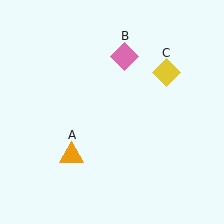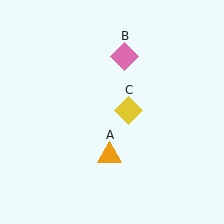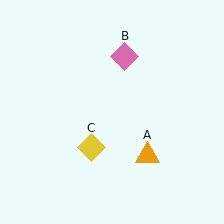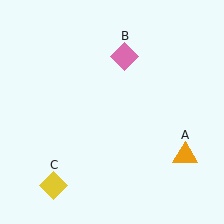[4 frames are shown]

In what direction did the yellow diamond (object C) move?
The yellow diamond (object C) moved down and to the left.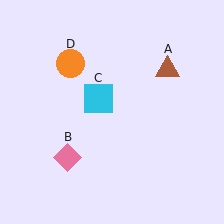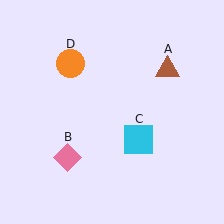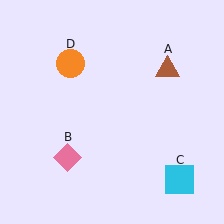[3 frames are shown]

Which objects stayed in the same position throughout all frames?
Brown triangle (object A) and pink diamond (object B) and orange circle (object D) remained stationary.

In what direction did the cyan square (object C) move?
The cyan square (object C) moved down and to the right.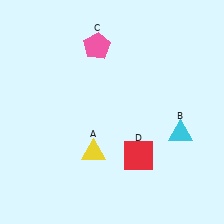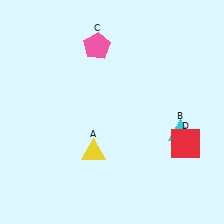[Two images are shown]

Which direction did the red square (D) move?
The red square (D) moved right.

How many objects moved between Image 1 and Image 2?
1 object moved between the two images.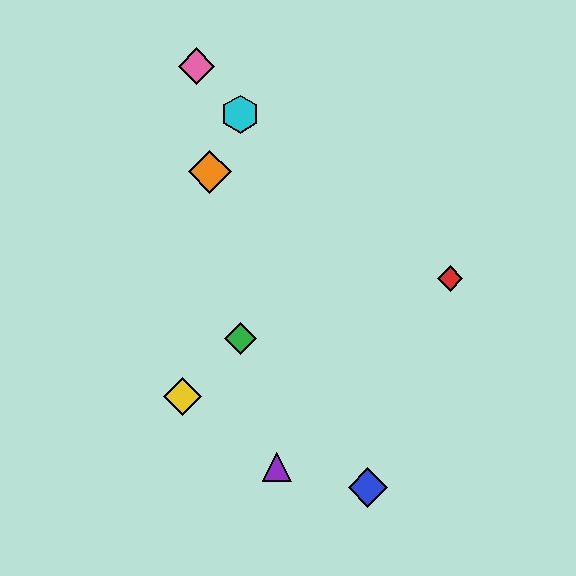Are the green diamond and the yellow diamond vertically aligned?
No, the green diamond is at x≈240 and the yellow diamond is at x≈182.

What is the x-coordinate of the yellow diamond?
The yellow diamond is at x≈182.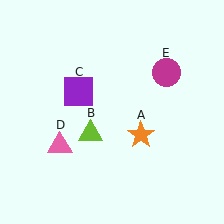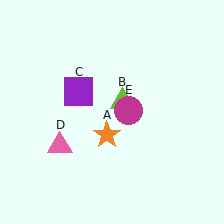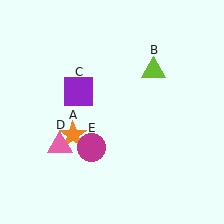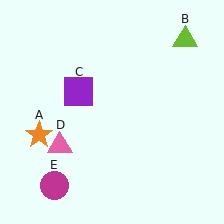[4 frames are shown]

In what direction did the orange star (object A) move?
The orange star (object A) moved left.